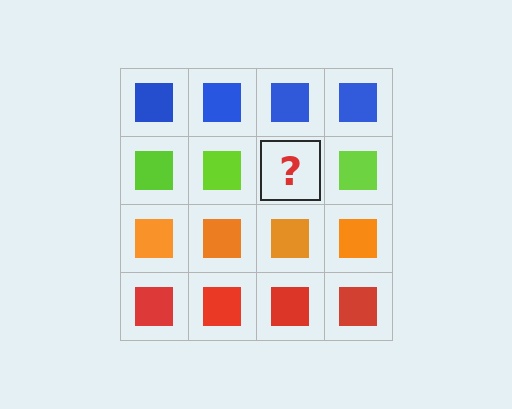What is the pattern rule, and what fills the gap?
The rule is that each row has a consistent color. The gap should be filled with a lime square.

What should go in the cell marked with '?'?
The missing cell should contain a lime square.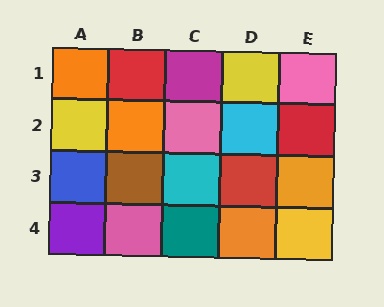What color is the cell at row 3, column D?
Red.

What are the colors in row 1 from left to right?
Orange, red, magenta, yellow, pink.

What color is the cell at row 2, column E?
Red.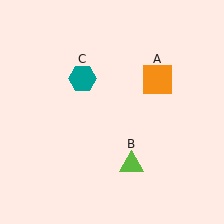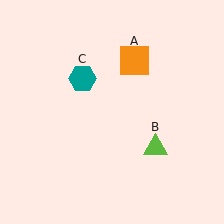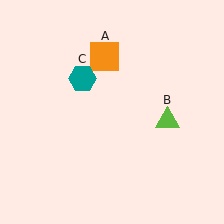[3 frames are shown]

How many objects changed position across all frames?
2 objects changed position: orange square (object A), lime triangle (object B).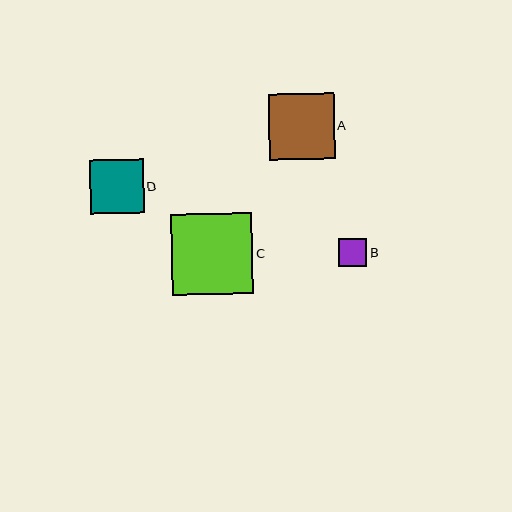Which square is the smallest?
Square B is the smallest with a size of approximately 28 pixels.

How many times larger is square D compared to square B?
Square D is approximately 1.9 times the size of square B.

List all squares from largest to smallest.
From largest to smallest: C, A, D, B.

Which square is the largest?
Square C is the largest with a size of approximately 81 pixels.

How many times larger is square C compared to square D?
Square C is approximately 1.5 times the size of square D.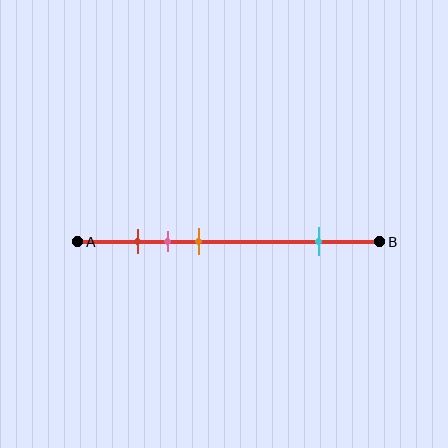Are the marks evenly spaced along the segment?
No, the marks are not evenly spaced.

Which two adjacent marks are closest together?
The red and pink marks are the closest adjacent pair.